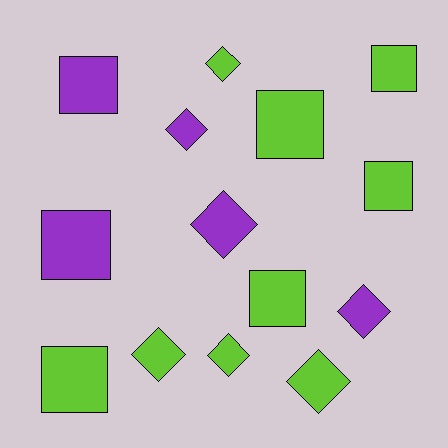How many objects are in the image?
There are 14 objects.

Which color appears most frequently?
Lime, with 9 objects.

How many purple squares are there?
There are 2 purple squares.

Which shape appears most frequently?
Square, with 7 objects.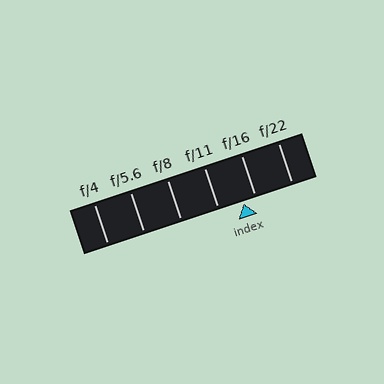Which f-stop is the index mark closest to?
The index mark is closest to f/16.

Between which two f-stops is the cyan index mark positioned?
The index mark is between f/11 and f/16.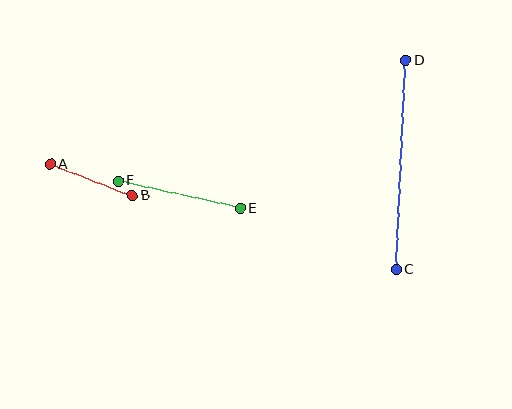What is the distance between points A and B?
The distance is approximately 88 pixels.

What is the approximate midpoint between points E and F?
The midpoint is at approximately (179, 195) pixels.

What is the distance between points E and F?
The distance is approximately 125 pixels.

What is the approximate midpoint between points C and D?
The midpoint is at approximately (401, 165) pixels.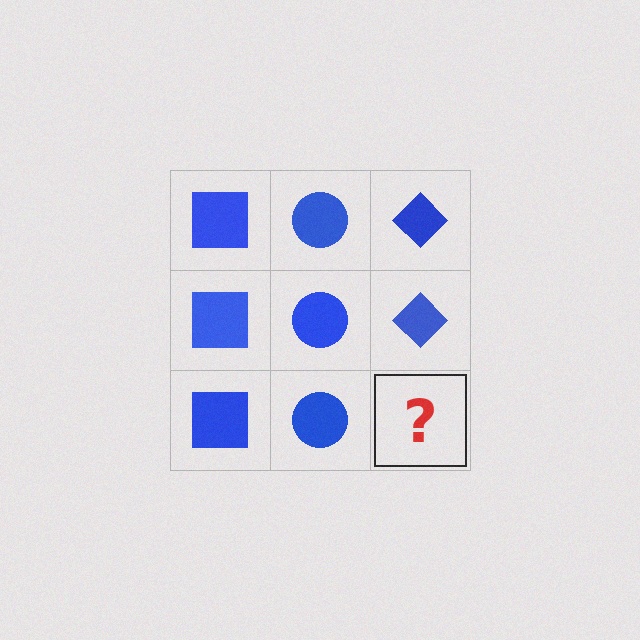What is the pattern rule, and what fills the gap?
The rule is that each column has a consistent shape. The gap should be filled with a blue diamond.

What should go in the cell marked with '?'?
The missing cell should contain a blue diamond.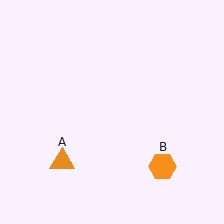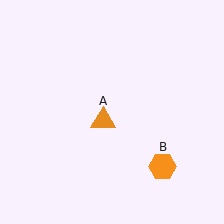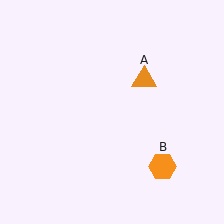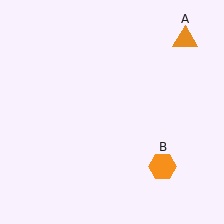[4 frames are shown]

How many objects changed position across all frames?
1 object changed position: orange triangle (object A).